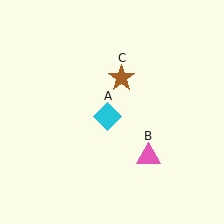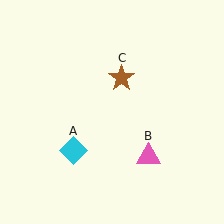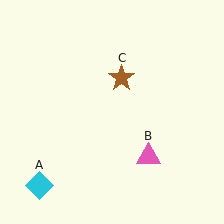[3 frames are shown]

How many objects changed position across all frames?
1 object changed position: cyan diamond (object A).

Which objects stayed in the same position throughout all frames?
Pink triangle (object B) and brown star (object C) remained stationary.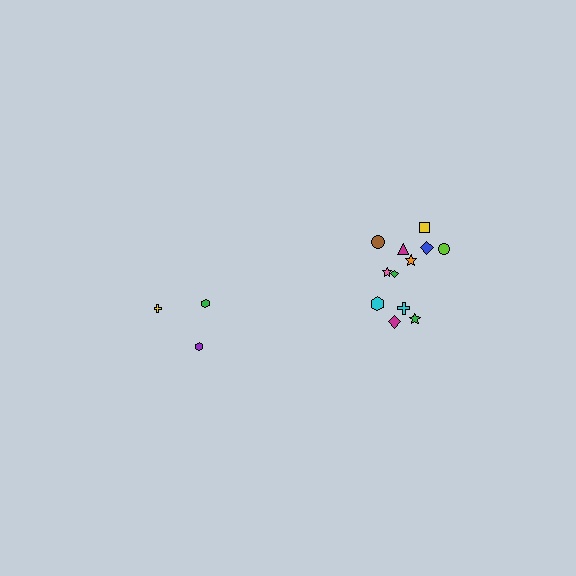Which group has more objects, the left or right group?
The right group.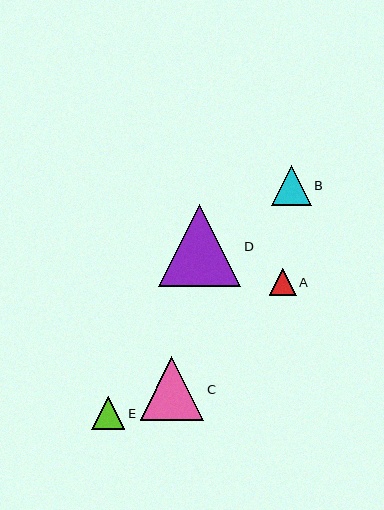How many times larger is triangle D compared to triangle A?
Triangle D is approximately 3.1 times the size of triangle A.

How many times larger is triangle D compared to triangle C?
Triangle D is approximately 1.3 times the size of triangle C.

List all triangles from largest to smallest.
From largest to smallest: D, C, B, E, A.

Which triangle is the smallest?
Triangle A is the smallest with a size of approximately 26 pixels.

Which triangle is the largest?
Triangle D is the largest with a size of approximately 82 pixels.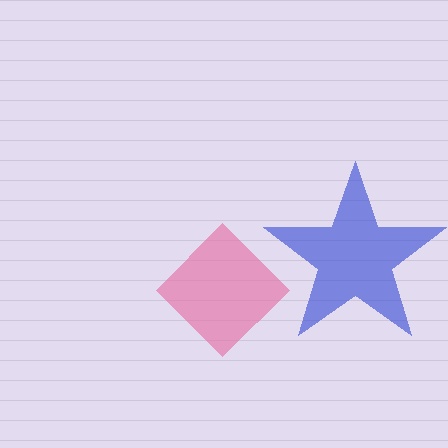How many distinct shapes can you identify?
There are 2 distinct shapes: a pink diamond, a blue star.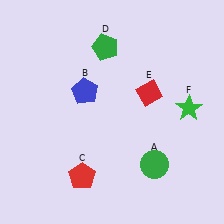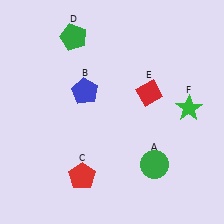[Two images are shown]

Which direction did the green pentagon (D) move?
The green pentagon (D) moved left.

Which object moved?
The green pentagon (D) moved left.